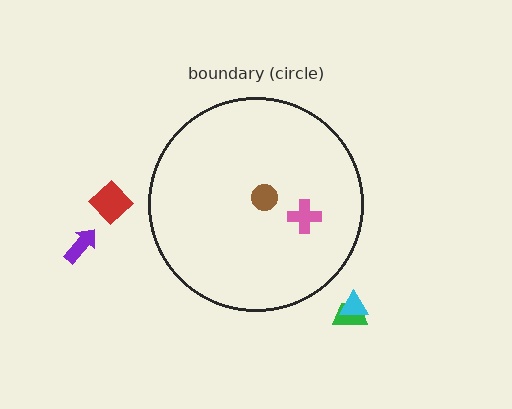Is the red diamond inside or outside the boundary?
Outside.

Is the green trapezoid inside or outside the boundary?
Outside.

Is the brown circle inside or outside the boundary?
Inside.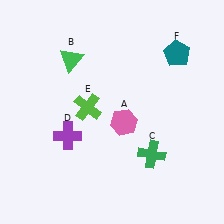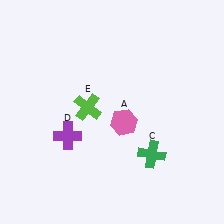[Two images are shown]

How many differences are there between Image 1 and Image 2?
There are 2 differences between the two images.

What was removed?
The teal pentagon (F), the green triangle (B) were removed in Image 2.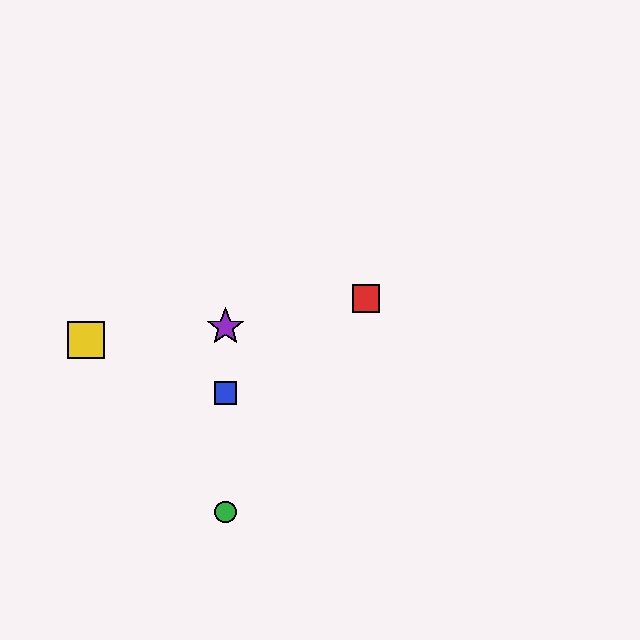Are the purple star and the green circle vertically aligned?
Yes, both are at x≈226.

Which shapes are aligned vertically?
The blue square, the green circle, the purple star are aligned vertically.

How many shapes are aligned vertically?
3 shapes (the blue square, the green circle, the purple star) are aligned vertically.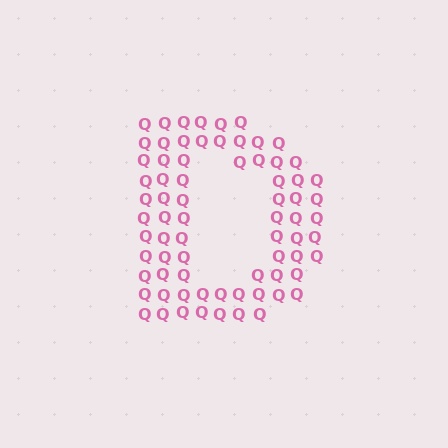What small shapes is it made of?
It is made of small letter Q's.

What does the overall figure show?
The overall figure shows the letter D.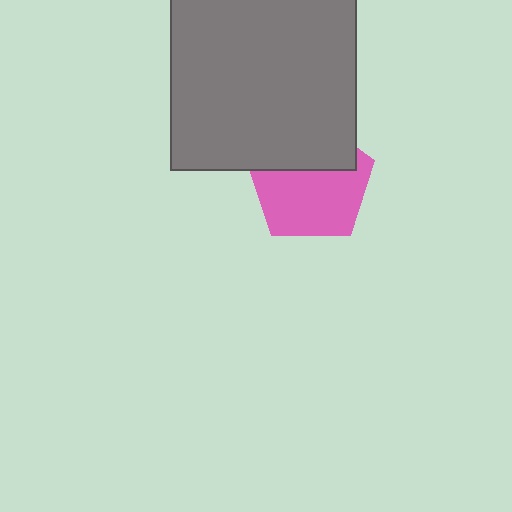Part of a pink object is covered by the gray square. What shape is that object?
It is a pentagon.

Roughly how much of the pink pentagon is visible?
About half of it is visible (roughly 62%).